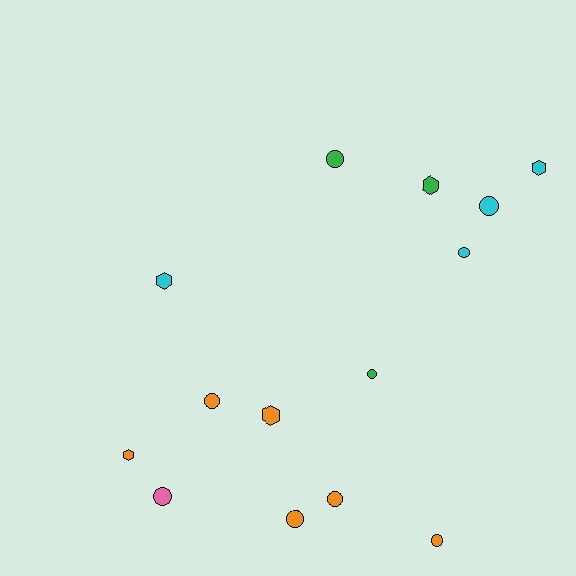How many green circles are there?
There are 2 green circles.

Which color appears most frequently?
Orange, with 6 objects.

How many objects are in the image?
There are 14 objects.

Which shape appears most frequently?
Circle, with 9 objects.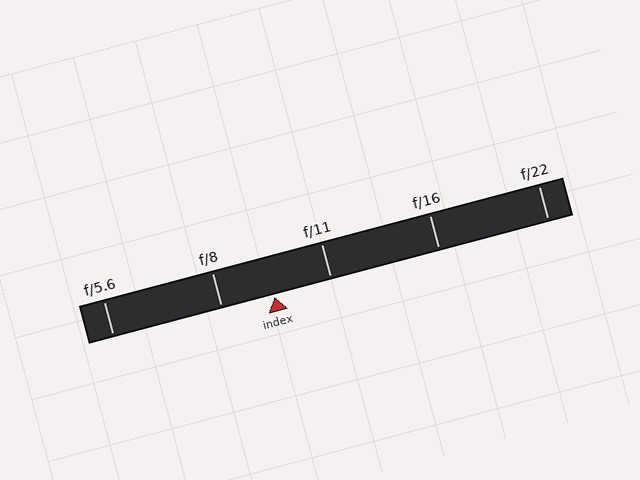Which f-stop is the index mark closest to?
The index mark is closest to f/8.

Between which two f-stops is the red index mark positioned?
The index mark is between f/8 and f/11.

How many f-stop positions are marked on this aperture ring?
There are 5 f-stop positions marked.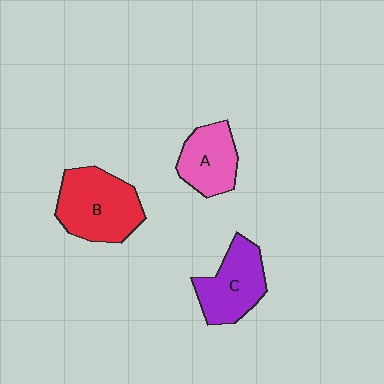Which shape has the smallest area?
Shape A (pink).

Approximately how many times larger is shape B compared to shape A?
Approximately 1.5 times.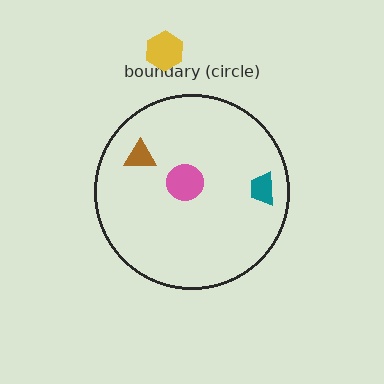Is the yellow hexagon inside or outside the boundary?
Outside.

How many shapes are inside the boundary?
3 inside, 1 outside.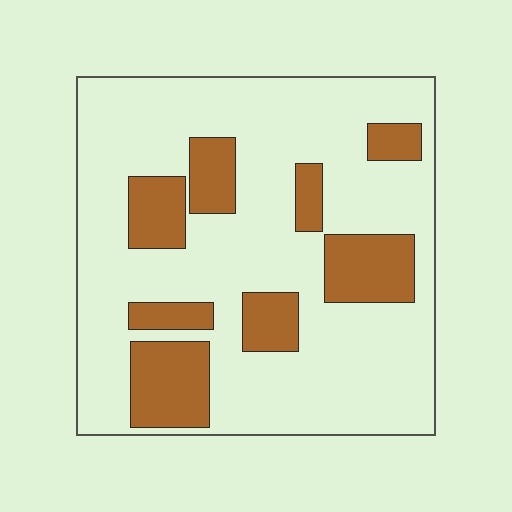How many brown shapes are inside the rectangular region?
8.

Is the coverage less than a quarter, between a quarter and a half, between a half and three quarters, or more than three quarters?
Less than a quarter.